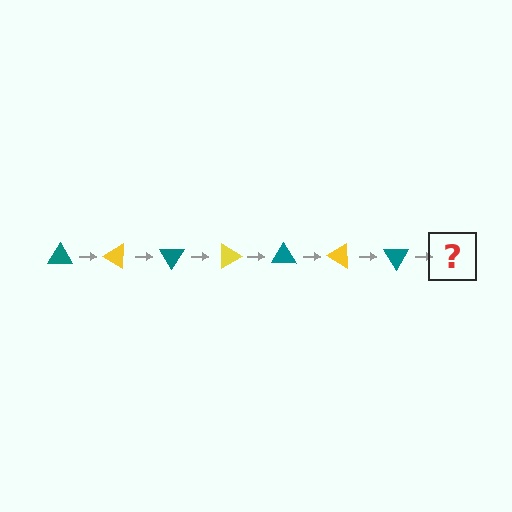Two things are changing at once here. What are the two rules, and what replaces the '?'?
The two rules are that it rotates 30 degrees each step and the color cycles through teal and yellow. The '?' should be a yellow triangle, rotated 210 degrees from the start.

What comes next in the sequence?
The next element should be a yellow triangle, rotated 210 degrees from the start.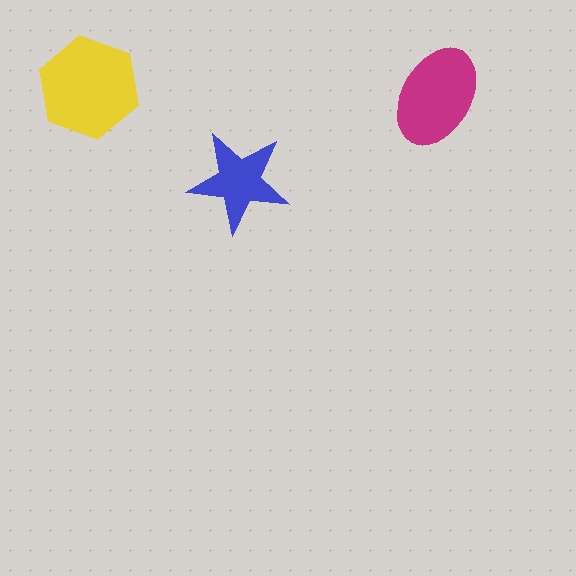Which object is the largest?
The yellow hexagon.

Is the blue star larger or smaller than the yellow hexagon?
Smaller.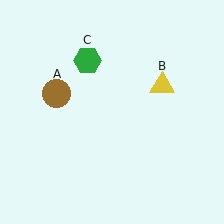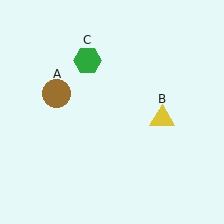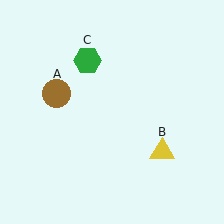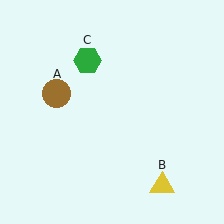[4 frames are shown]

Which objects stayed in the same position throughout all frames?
Brown circle (object A) and green hexagon (object C) remained stationary.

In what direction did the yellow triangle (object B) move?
The yellow triangle (object B) moved down.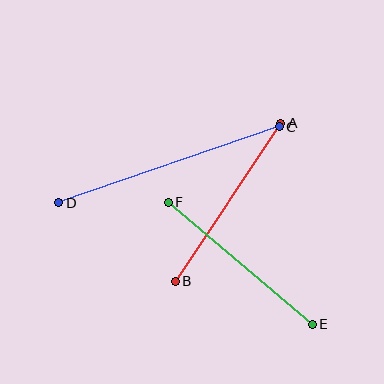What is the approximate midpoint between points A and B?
The midpoint is at approximately (228, 202) pixels.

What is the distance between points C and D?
The distance is approximately 233 pixels.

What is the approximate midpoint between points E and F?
The midpoint is at approximately (240, 263) pixels.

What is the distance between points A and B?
The distance is approximately 190 pixels.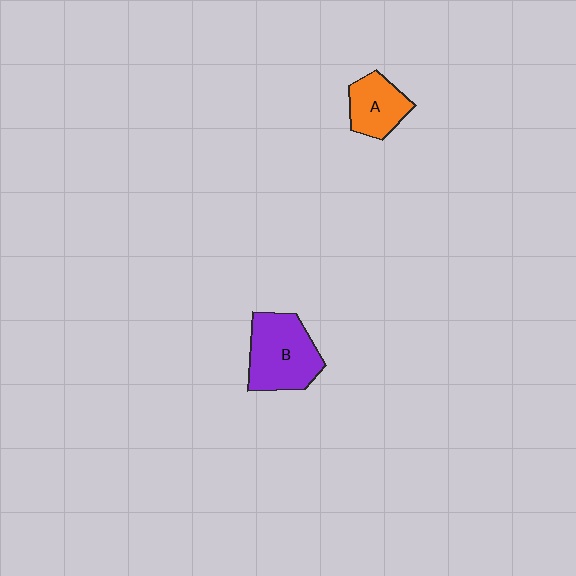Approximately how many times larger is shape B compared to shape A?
Approximately 1.6 times.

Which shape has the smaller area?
Shape A (orange).